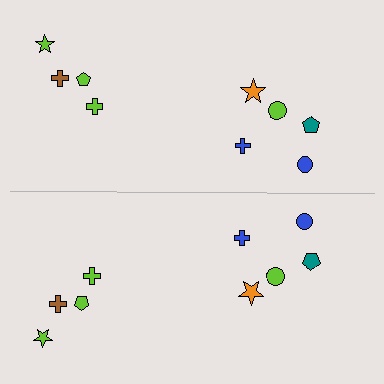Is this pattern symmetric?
Yes, this pattern has bilateral (reflection) symmetry.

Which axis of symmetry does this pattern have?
The pattern has a horizontal axis of symmetry running through the center of the image.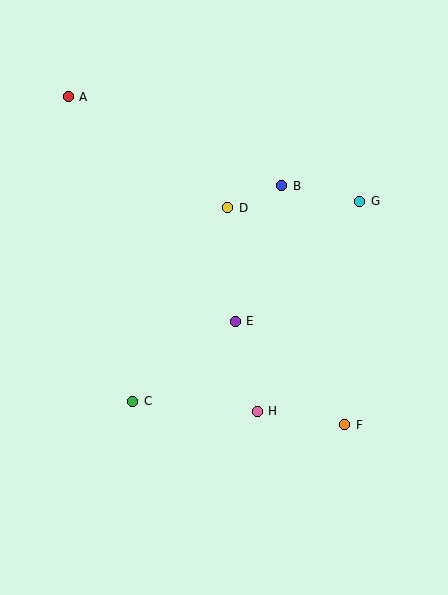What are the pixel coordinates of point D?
Point D is at (228, 208).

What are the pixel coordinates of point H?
Point H is at (257, 412).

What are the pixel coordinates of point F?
Point F is at (345, 425).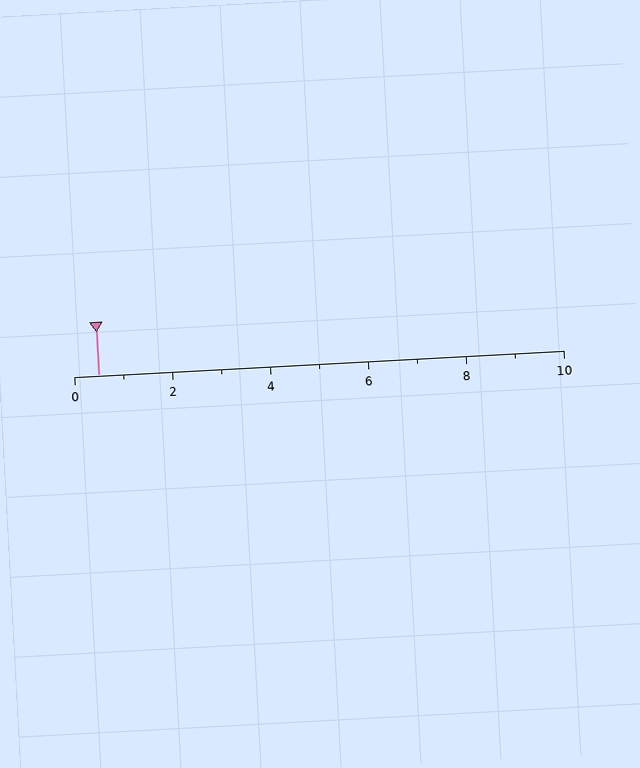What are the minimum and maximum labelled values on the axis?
The axis runs from 0 to 10.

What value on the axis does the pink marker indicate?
The marker indicates approximately 0.5.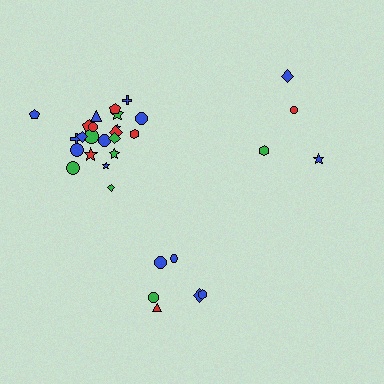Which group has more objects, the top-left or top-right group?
The top-left group.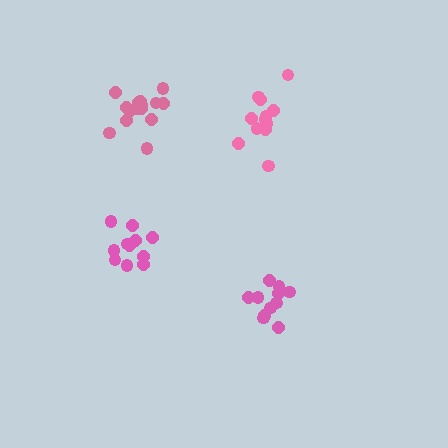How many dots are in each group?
Group 1: 12 dots, Group 2: 11 dots, Group 3: 17 dots, Group 4: 11 dots (51 total).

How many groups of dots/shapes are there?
There are 4 groups.